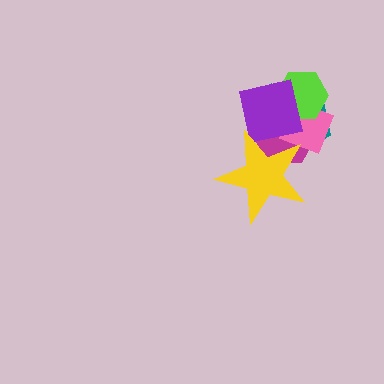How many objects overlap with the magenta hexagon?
5 objects overlap with the magenta hexagon.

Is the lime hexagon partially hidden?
Yes, it is partially covered by another shape.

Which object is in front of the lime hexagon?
The purple square is in front of the lime hexagon.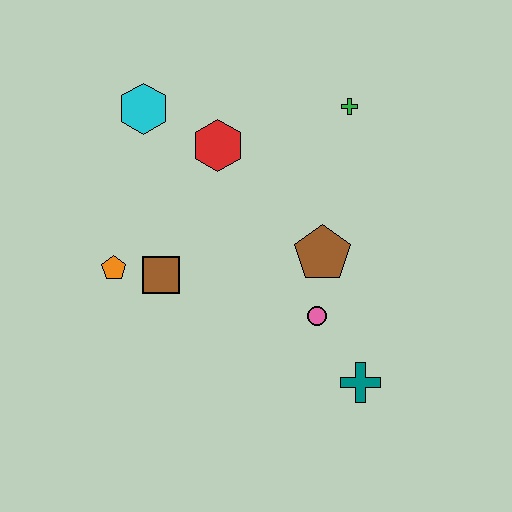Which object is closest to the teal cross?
The pink circle is closest to the teal cross.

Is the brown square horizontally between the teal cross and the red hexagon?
No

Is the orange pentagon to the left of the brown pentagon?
Yes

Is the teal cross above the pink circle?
No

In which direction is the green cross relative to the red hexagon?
The green cross is to the right of the red hexagon.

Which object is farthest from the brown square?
The green cross is farthest from the brown square.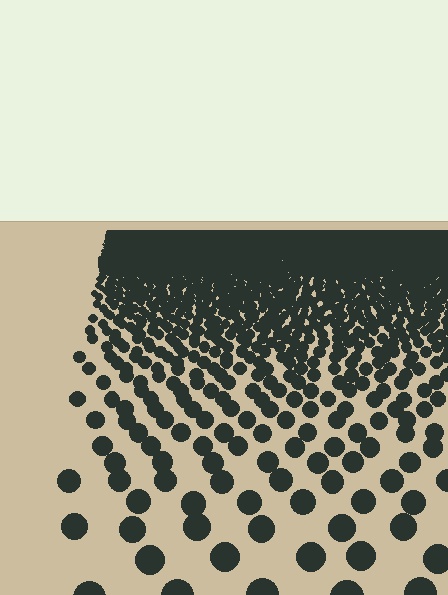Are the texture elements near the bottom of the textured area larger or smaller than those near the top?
Larger. Near the bottom, elements are closer to the viewer and appear at a bigger on-screen size.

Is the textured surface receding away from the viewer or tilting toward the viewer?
The surface is receding away from the viewer. Texture elements get smaller and denser toward the top.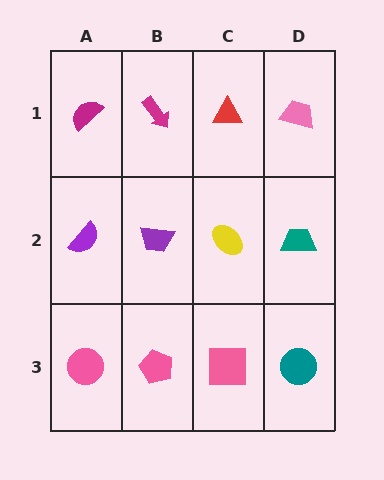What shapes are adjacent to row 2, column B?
A magenta arrow (row 1, column B), a pink pentagon (row 3, column B), a purple semicircle (row 2, column A), a yellow ellipse (row 2, column C).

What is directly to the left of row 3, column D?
A pink square.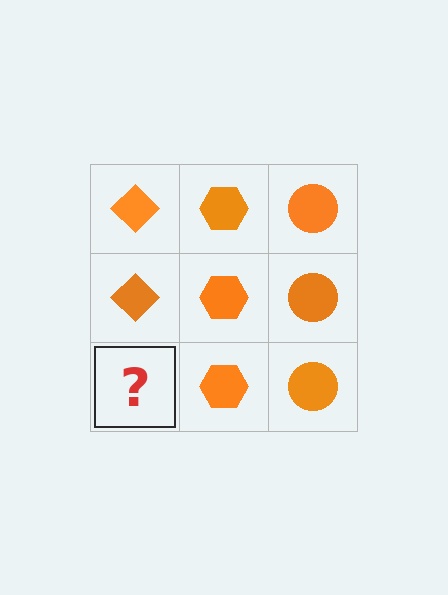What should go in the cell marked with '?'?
The missing cell should contain an orange diamond.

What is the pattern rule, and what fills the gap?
The rule is that each column has a consistent shape. The gap should be filled with an orange diamond.